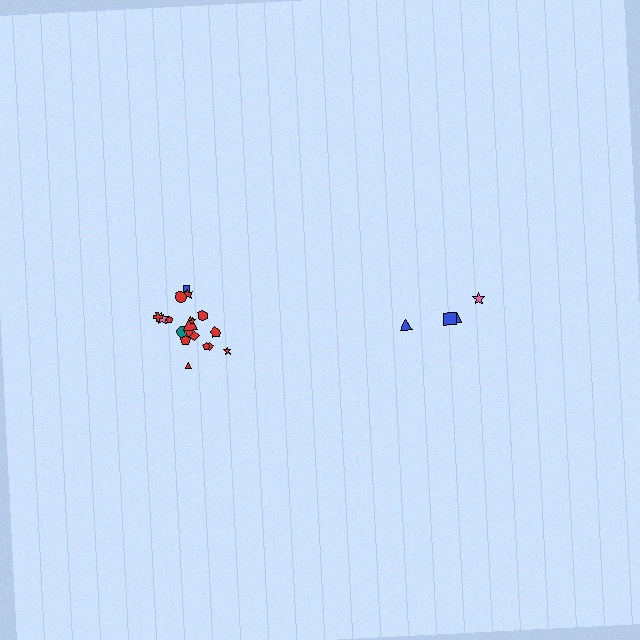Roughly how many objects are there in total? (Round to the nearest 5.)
Roughly 20 objects in total.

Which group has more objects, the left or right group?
The left group.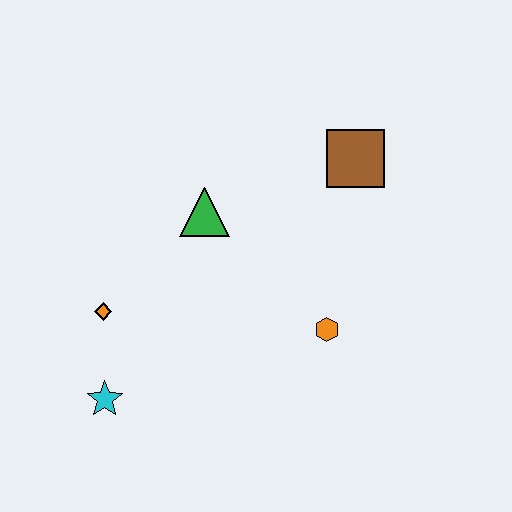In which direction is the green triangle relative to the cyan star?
The green triangle is above the cyan star.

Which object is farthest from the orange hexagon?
The cyan star is farthest from the orange hexagon.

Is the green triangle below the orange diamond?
No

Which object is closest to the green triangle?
The orange diamond is closest to the green triangle.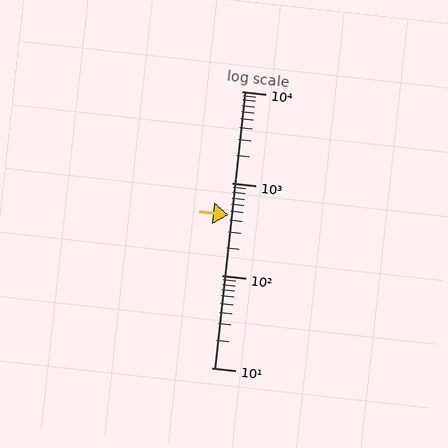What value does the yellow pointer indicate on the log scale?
The pointer indicates approximately 450.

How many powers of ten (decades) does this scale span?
The scale spans 3 decades, from 10 to 10000.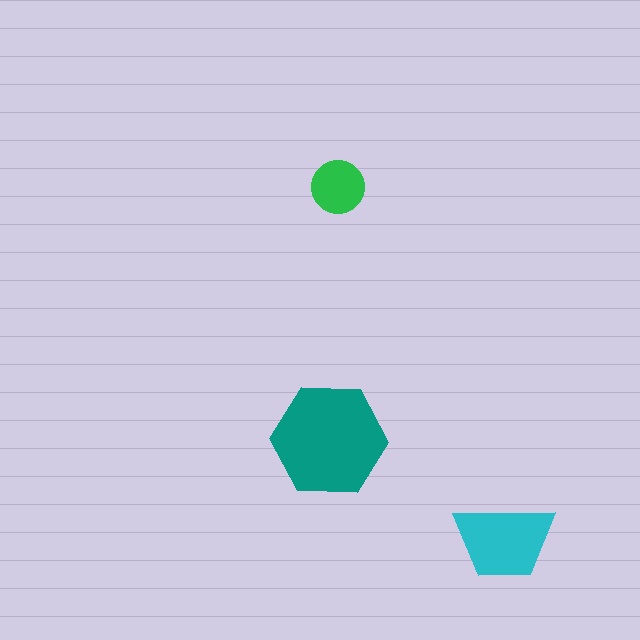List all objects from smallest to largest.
The green circle, the cyan trapezoid, the teal hexagon.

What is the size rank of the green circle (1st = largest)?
3rd.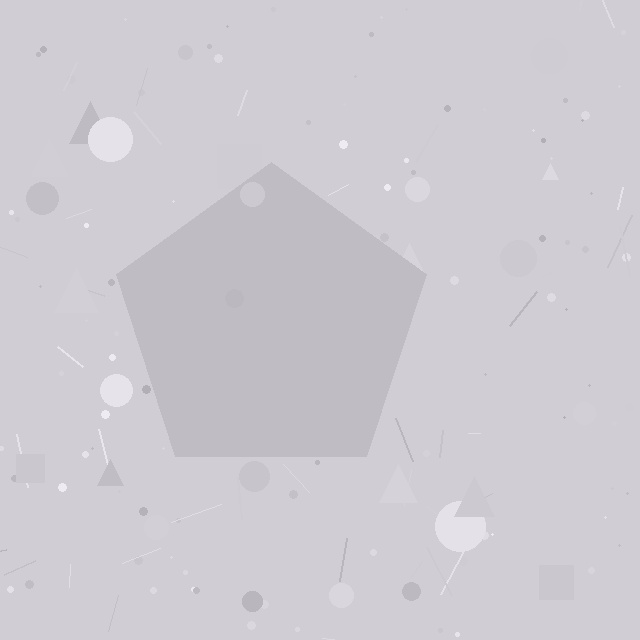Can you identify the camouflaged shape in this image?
The camouflaged shape is a pentagon.